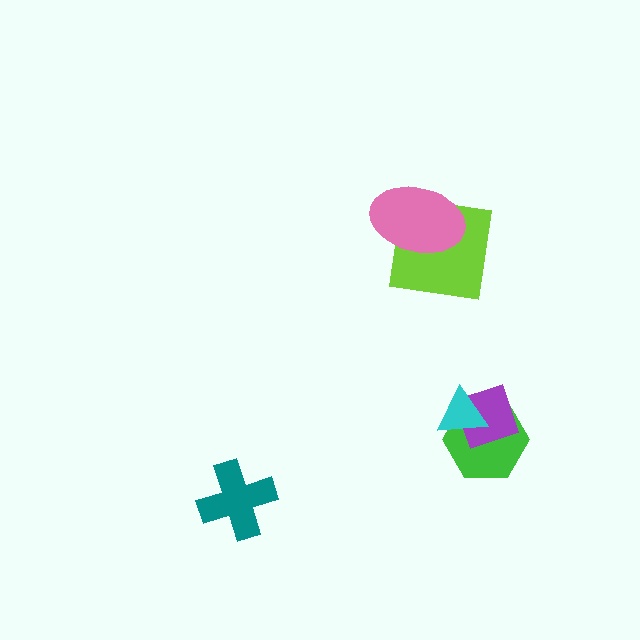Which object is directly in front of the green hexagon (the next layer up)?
The purple diamond is directly in front of the green hexagon.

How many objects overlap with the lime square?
1 object overlaps with the lime square.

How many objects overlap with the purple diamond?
2 objects overlap with the purple diamond.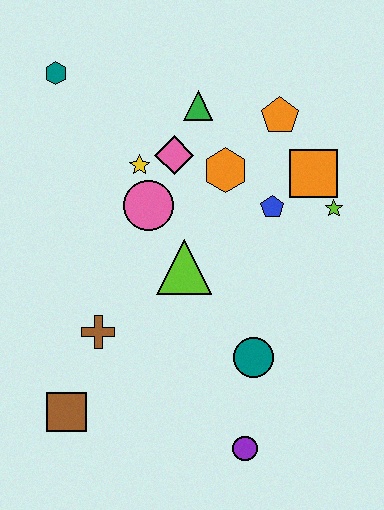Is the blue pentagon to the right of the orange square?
No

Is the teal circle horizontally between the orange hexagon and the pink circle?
No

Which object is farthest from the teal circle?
The teal hexagon is farthest from the teal circle.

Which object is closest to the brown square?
The brown cross is closest to the brown square.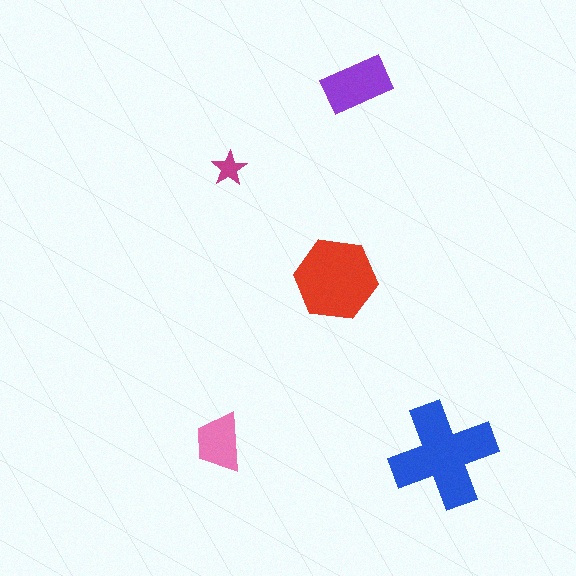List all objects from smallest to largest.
The magenta star, the pink trapezoid, the purple rectangle, the red hexagon, the blue cross.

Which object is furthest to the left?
The pink trapezoid is leftmost.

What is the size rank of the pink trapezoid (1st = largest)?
4th.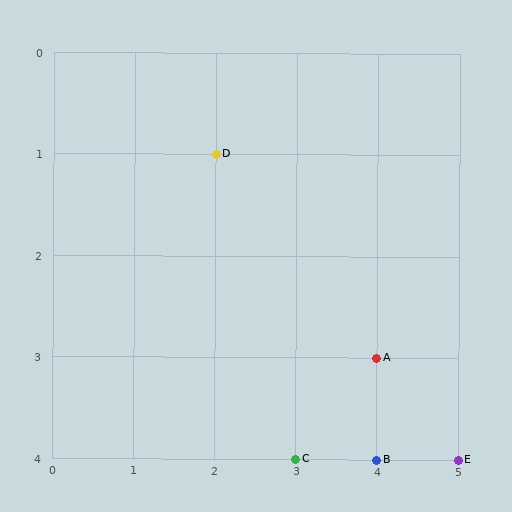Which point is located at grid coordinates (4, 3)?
Point A is at (4, 3).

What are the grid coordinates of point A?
Point A is at grid coordinates (4, 3).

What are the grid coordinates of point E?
Point E is at grid coordinates (5, 4).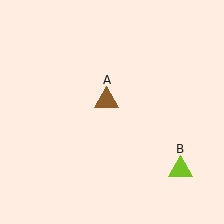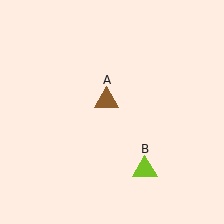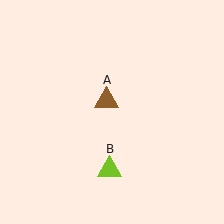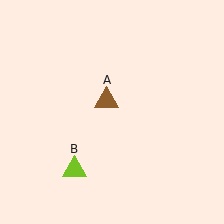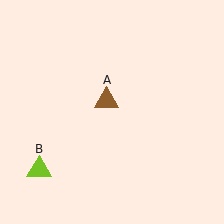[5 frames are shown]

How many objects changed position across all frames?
1 object changed position: lime triangle (object B).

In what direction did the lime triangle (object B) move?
The lime triangle (object B) moved left.